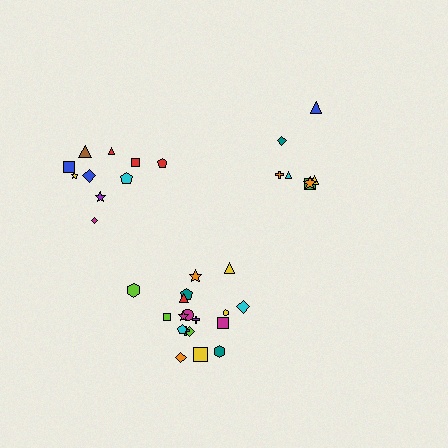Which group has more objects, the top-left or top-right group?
The top-left group.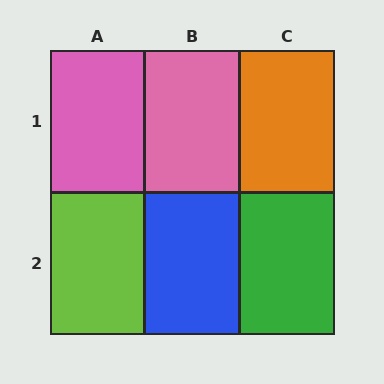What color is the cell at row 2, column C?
Green.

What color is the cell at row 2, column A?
Lime.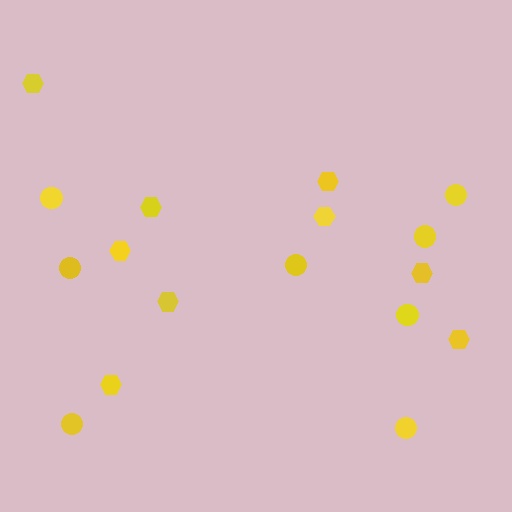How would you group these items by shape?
There are 2 groups: one group of hexagons (9) and one group of circles (8).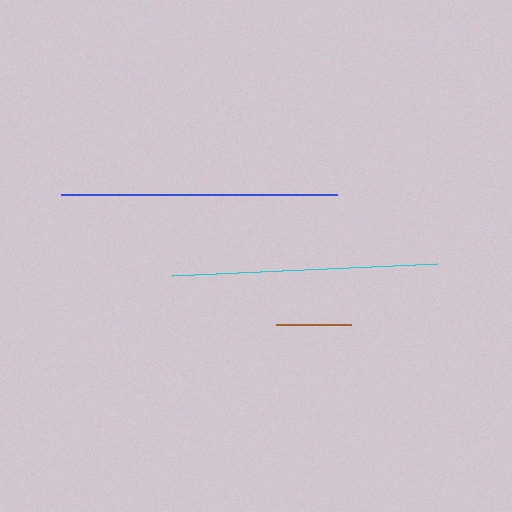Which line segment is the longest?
The blue line is the longest at approximately 276 pixels.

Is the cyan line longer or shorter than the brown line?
The cyan line is longer than the brown line.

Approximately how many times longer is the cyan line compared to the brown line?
The cyan line is approximately 3.6 times the length of the brown line.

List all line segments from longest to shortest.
From longest to shortest: blue, cyan, brown.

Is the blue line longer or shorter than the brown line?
The blue line is longer than the brown line.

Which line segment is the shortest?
The brown line is the shortest at approximately 74 pixels.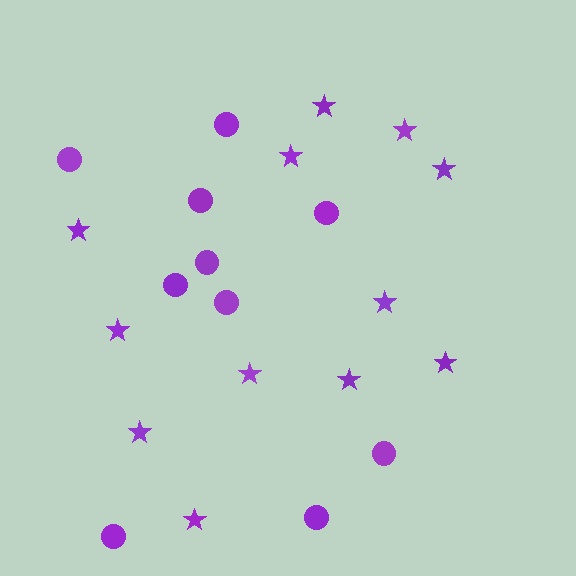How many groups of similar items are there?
There are 2 groups: one group of stars (12) and one group of circles (10).